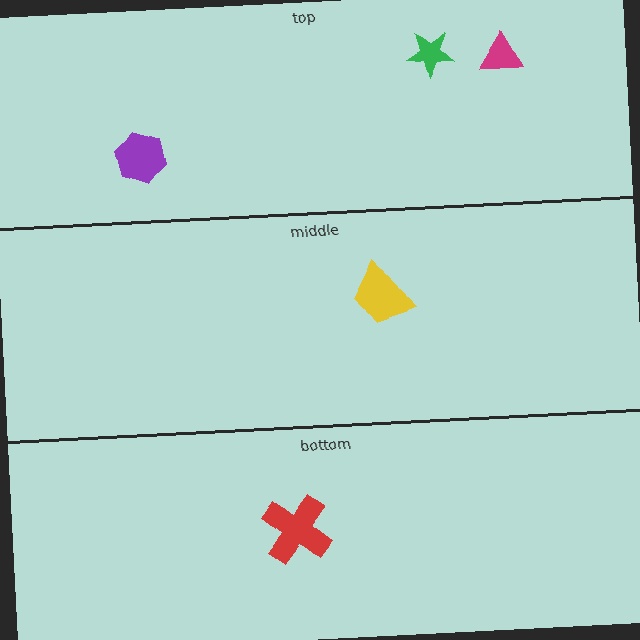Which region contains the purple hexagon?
The top region.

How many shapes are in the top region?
3.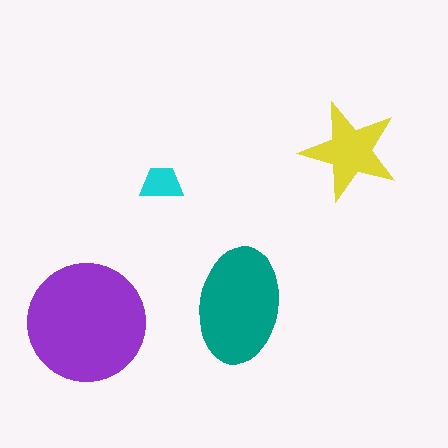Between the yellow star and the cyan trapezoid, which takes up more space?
The yellow star.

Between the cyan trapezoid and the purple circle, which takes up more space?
The purple circle.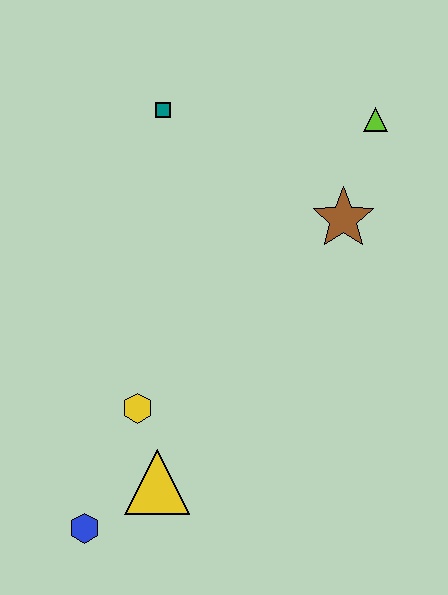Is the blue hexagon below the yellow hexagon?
Yes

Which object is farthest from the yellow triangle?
The lime triangle is farthest from the yellow triangle.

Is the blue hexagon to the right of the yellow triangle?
No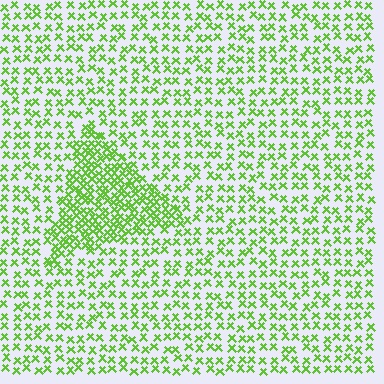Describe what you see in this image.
The image contains small lime elements arranged at two different densities. A triangle-shaped region is visible where the elements are more densely packed than the surrounding area.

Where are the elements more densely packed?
The elements are more densely packed inside the triangle boundary.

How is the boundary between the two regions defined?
The boundary is defined by a change in element density (approximately 2.1x ratio). All elements are the same color, size, and shape.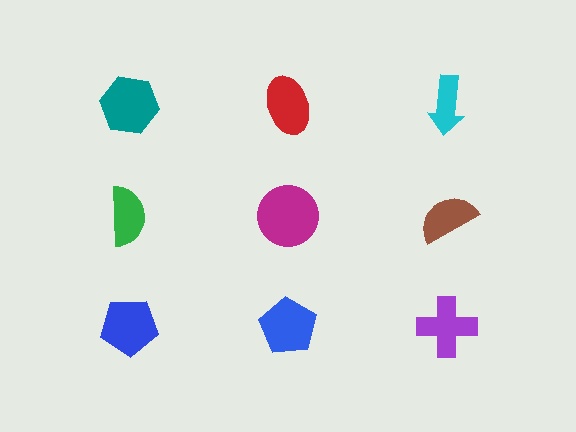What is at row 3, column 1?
A blue pentagon.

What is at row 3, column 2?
A blue pentagon.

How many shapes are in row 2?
3 shapes.